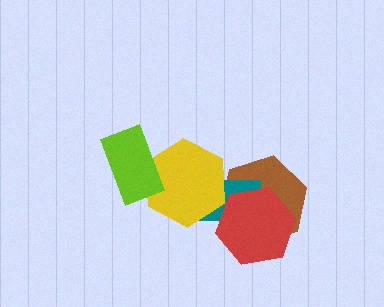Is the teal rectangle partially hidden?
Yes, it is partially covered by another shape.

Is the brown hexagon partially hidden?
Yes, it is partially covered by another shape.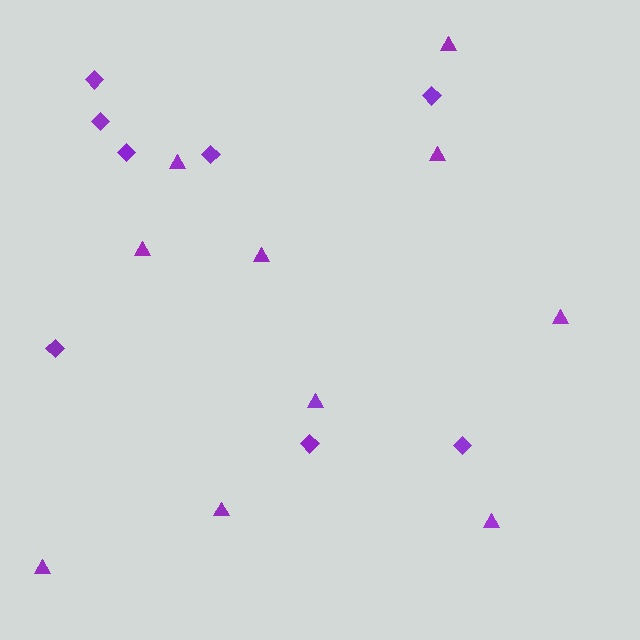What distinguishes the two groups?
There are 2 groups: one group of triangles (10) and one group of diamonds (8).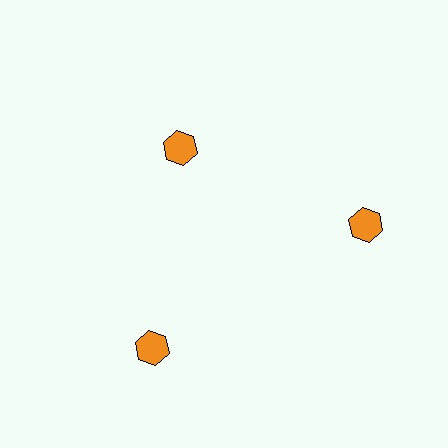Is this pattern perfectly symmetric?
No. The 3 orange hexagons are arranged in a ring, but one element near the 11 o'clock position is pulled inward toward the center, breaking the 3-fold rotational symmetry.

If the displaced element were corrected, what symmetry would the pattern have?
It would have 3-fold rotational symmetry — the pattern would map onto itself every 120 degrees.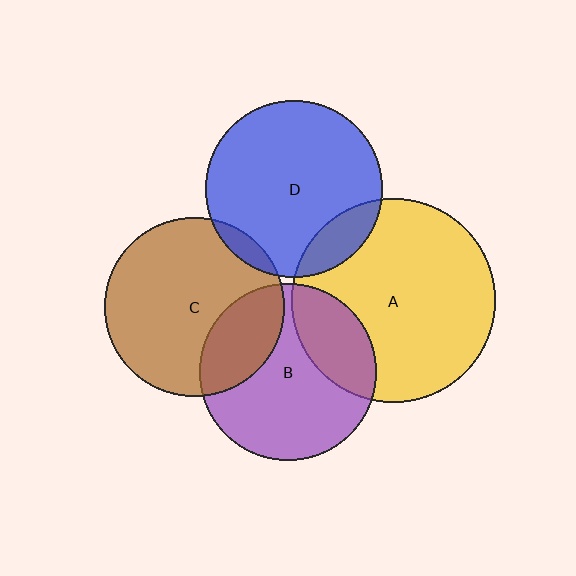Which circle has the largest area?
Circle A (yellow).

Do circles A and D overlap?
Yes.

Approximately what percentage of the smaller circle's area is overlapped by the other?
Approximately 15%.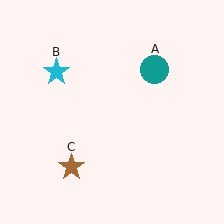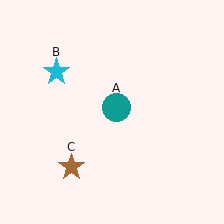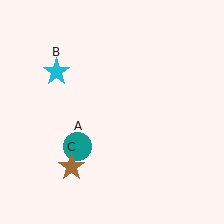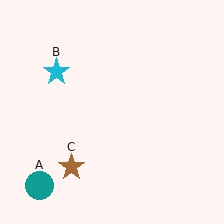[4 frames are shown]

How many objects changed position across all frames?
1 object changed position: teal circle (object A).